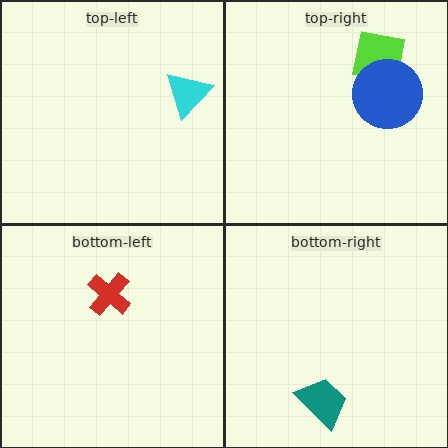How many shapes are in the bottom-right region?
1.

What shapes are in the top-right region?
The lime square, the blue circle.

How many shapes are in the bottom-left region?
1.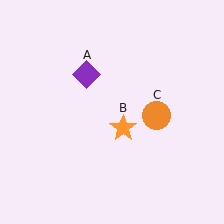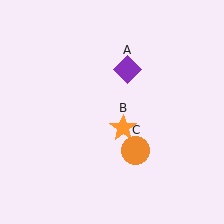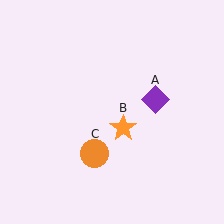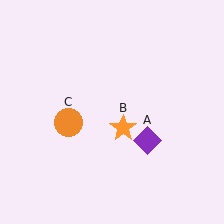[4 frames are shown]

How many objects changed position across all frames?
2 objects changed position: purple diamond (object A), orange circle (object C).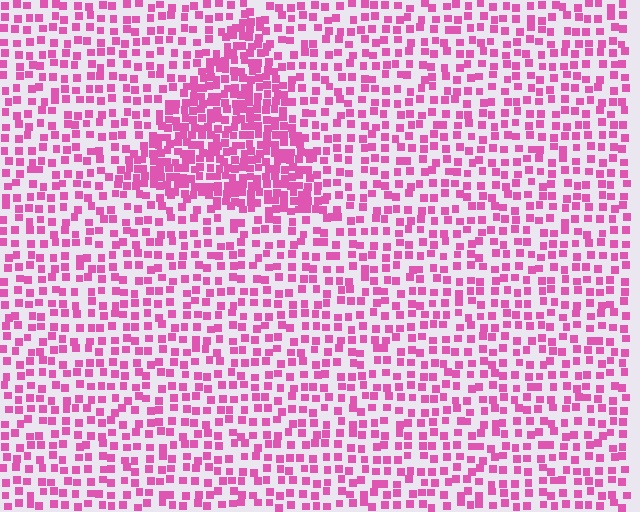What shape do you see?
I see a triangle.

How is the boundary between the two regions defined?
The boundary is defined by a change in element density (approximately 2.1x ratio). All elements are the same color, size, and shape.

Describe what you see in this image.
The image contains small pink elements arranged at two different densities. A triangle-shaped region is visible where the elements are more densely packed than the surrounding area.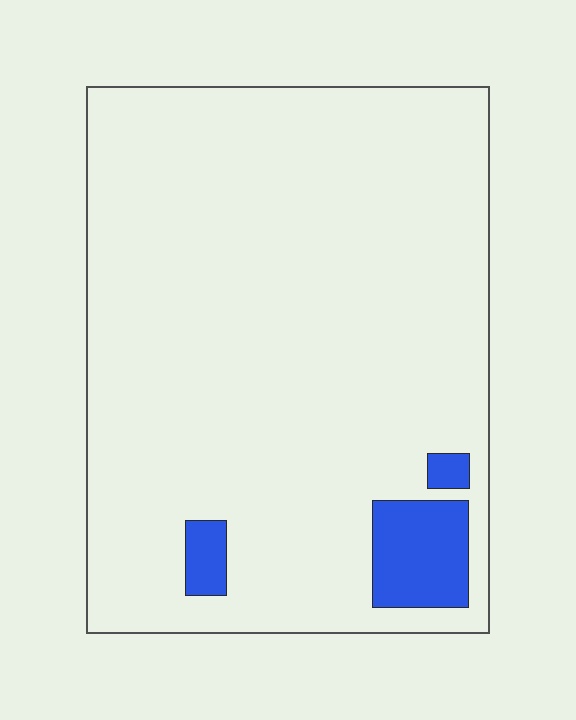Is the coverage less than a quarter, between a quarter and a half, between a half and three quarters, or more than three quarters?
Less than a quarter.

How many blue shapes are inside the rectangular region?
3.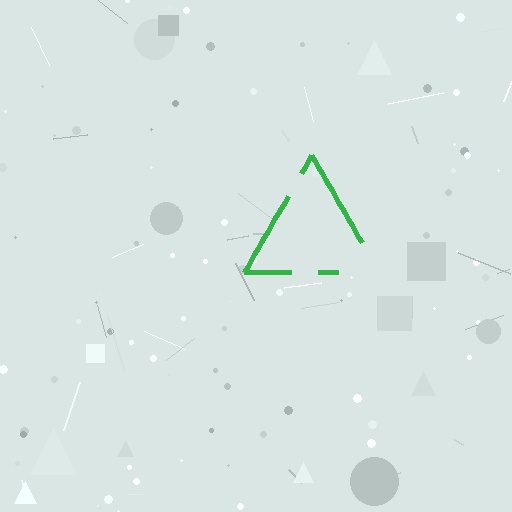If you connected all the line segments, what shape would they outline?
They would outline a triangle.